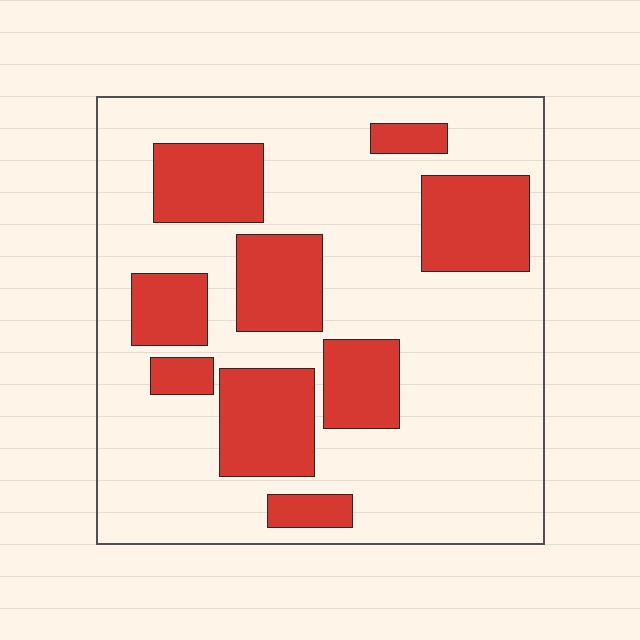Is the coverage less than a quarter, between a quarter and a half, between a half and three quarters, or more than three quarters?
Between a quarter and a half.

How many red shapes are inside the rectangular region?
9.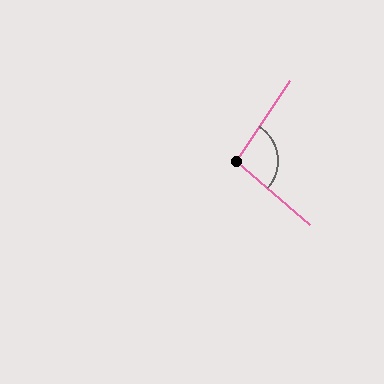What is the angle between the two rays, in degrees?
Approximately 98 degrees.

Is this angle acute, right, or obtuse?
It is obtuse.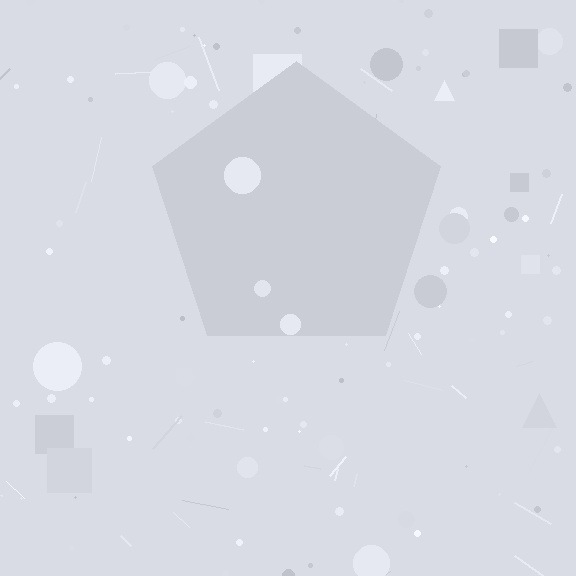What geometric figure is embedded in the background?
A pentagon is embedded in the background.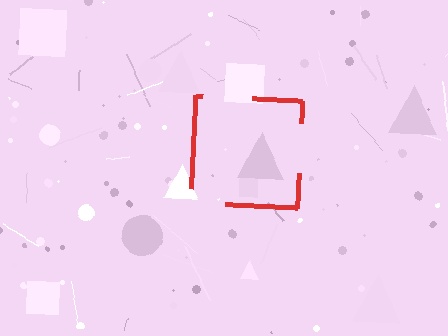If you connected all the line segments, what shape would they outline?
They would outline a square.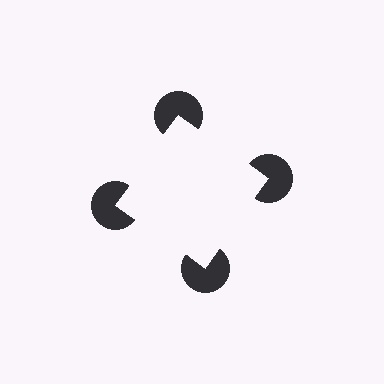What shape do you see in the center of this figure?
An illusory square — its edges are inferred from the aligned wedge cuts in the pac-man discs, not physically drawn.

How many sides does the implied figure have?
4 sides.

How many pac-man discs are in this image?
There are 4 — one at each vertex of the illusory square.